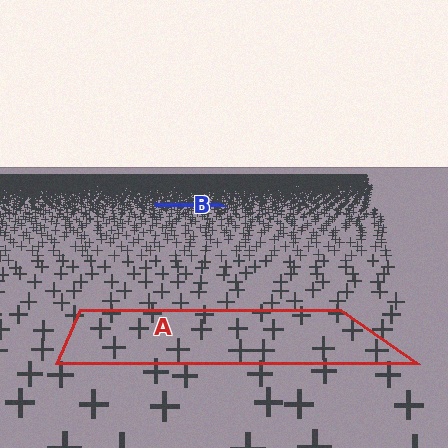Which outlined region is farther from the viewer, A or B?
Region B is farther from the viewer — the texture elements inside it appear smaller and more densely packed.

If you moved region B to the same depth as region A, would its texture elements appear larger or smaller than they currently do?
They would appear larger. At a closer depth, the same texture elements are projected at a bigger on-screen size.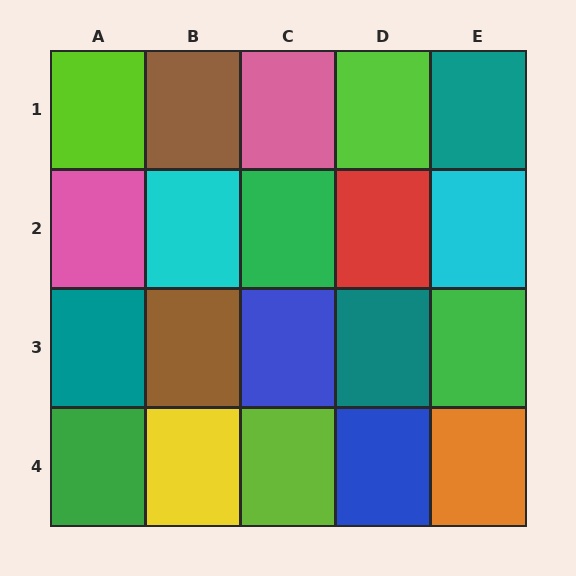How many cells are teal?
3 cells are teal.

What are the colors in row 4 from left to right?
Green, yellow, lime, blue, orange.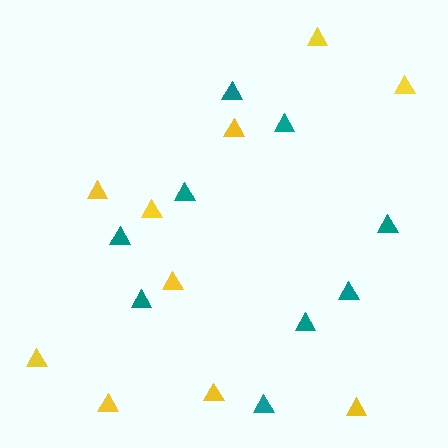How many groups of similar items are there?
There are 2 groups: one group of teal triangles (9) and one group of yellow triangles (10).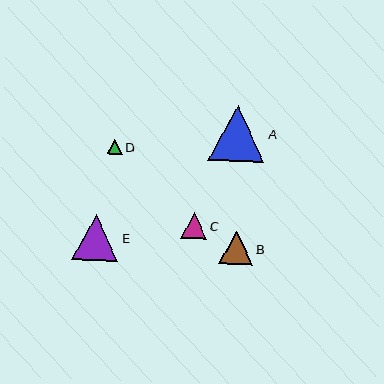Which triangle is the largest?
Triangle A is the largest with a size of approximately 56 pixels.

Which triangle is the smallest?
Triangle D is the smallest with a size of approximately 15 pixels.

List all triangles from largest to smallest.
From largest to smallest: A, E, B, C, D.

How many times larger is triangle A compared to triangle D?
Triangle A is approximately 3.7 times the size of triangle D.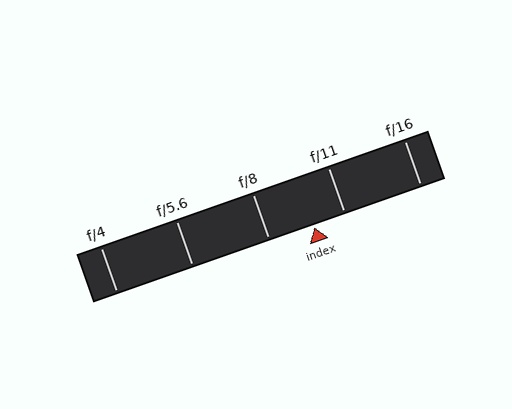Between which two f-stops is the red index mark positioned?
The index mark is between f/8 and f/11.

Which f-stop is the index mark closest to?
The index mark is closest to f/11.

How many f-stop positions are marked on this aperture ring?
There are 5 f-stop positions marked.